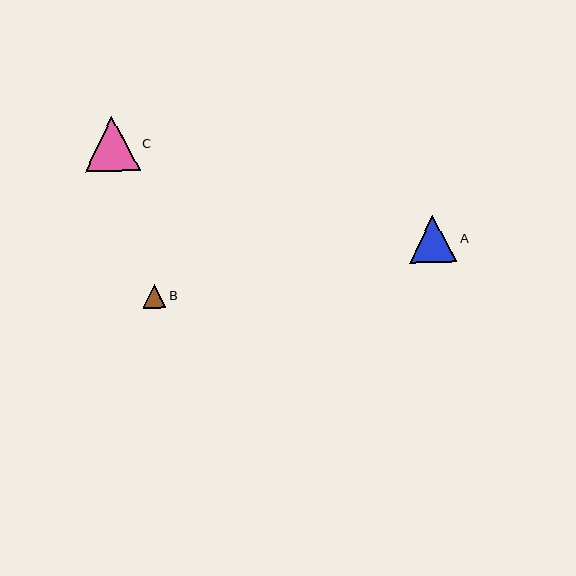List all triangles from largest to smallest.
From largest to smallest: C, A, B.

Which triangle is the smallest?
Triangle B is the smallest with a size of approximately 24 pixels.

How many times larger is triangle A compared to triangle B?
Triangle A is approximately 2.0 times the size of triangle B.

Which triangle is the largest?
Triangle C is the largest with a size of approximately 54 pixels.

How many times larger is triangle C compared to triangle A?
Triangle C is approximately 1.2 times the size of triangle A.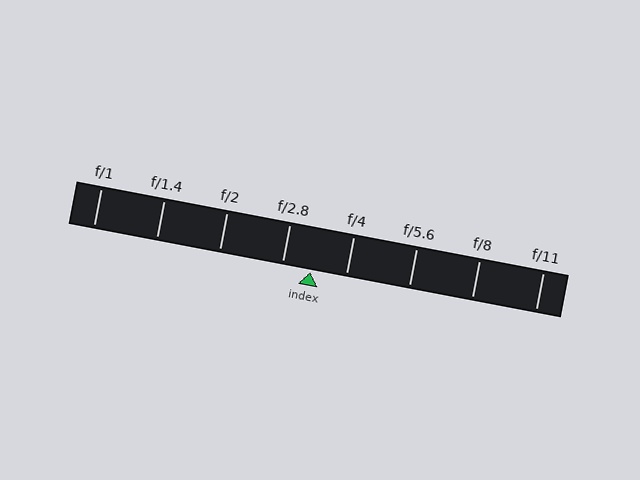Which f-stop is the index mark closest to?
The index mark is closest to f/2.8.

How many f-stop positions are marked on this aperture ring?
There are 8 f-stop positions marked.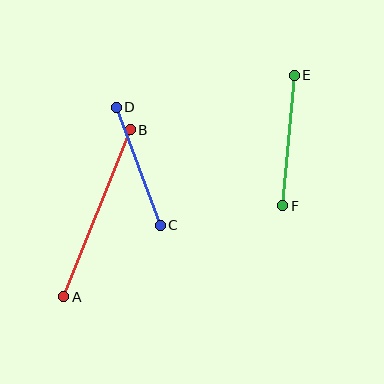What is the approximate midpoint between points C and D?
The midpoint is at approximately (138, 166) pixels.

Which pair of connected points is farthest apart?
Points A and B are farthest apart.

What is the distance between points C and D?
The distance is approximately 126 pixels.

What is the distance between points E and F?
The distance is approximately 131 pixels.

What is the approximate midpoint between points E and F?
The midpoint is at approximately (289, 141) pixels.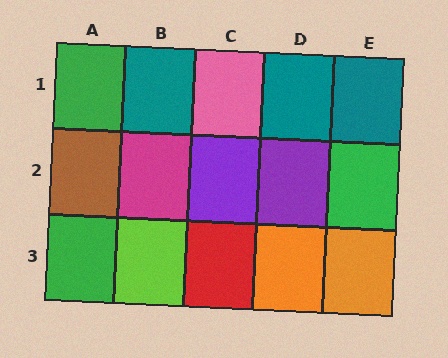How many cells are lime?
1 cell is lime.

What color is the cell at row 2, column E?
Green.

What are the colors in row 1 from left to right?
Green, teal, pink, teal, teal.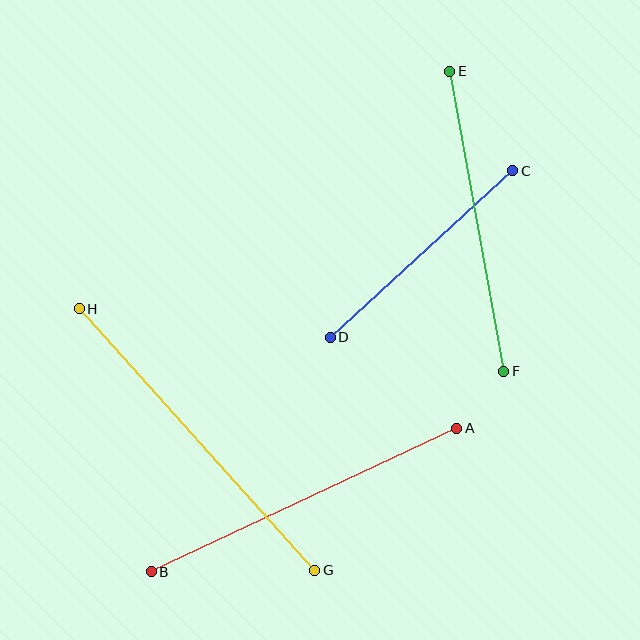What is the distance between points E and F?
The distance is approximately 305 pixels.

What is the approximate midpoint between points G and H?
The midpoint is at approximately (197, 439) pixels.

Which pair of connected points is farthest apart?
Points G and H are farthest apart.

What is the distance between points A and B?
The distance is approximately 338 pixels.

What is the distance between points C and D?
The distance is approximately 247 pixels.